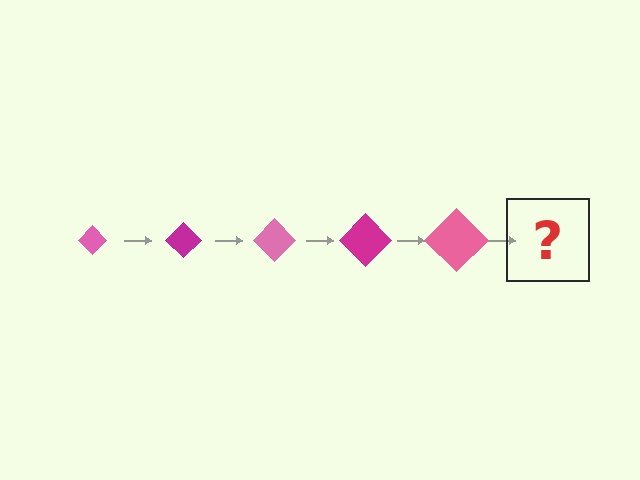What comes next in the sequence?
The next element should be a magenta diamond, larger than the previous one.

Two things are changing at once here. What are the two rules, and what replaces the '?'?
The two rules are that the diamond grows larger each step and the color cycles through pink and magenta. The '?' should be a magenta diamond, larger than the previous one.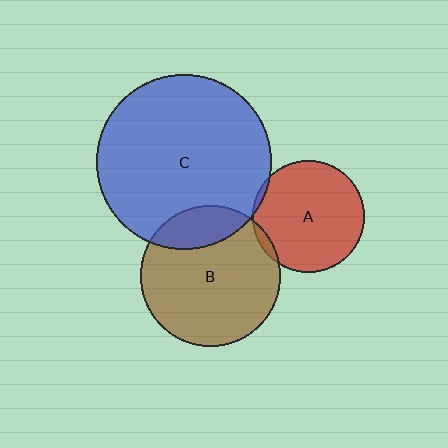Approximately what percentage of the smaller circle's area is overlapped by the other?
Approximately 5%.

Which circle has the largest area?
Circle C (blue).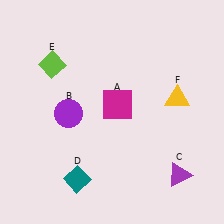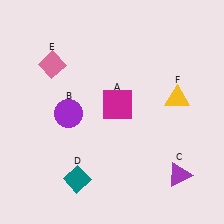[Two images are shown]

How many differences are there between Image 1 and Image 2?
There is 1 difference between the two images.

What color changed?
The diamond (E) changed from lime in Image 1 to pink in Image 2.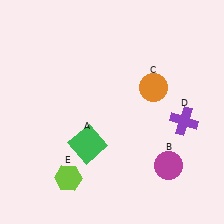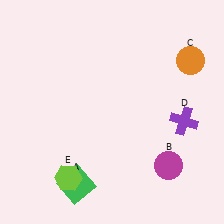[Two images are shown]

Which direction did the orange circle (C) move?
The orange circle (C) moved right.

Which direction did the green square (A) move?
The green square (A) moved down.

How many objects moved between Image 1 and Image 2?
2 objects moved between the two images.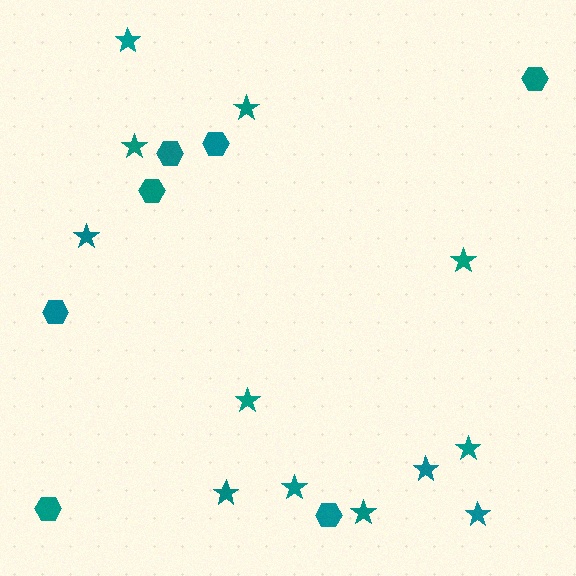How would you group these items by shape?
There are 2 groups: one group of hexagons (7) and one group of stars (12).